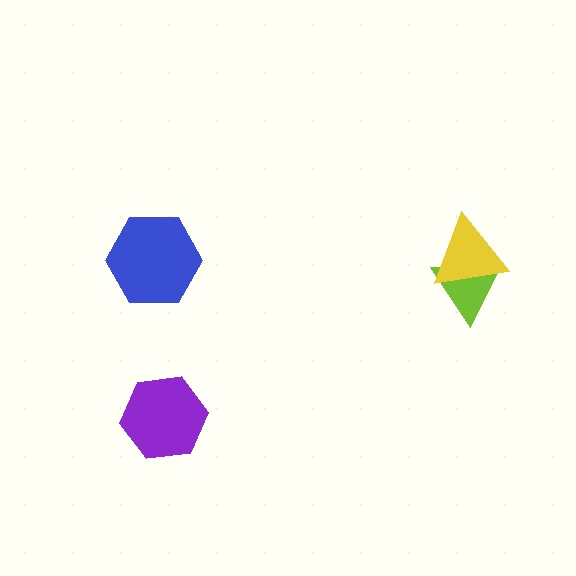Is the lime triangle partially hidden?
Yes, it is partially covered by another shape.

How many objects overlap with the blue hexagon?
0 objects overlap with the blue hexagon.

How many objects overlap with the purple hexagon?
0 objects overlap with the purple hexagon.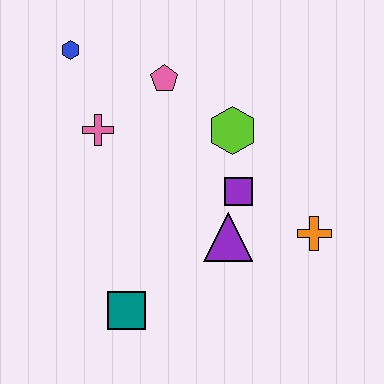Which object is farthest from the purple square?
The blue hexagon is farthest from the purple square.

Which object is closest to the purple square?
The purple triangle is closest to the purple square.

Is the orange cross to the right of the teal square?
Yes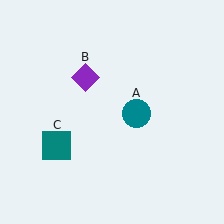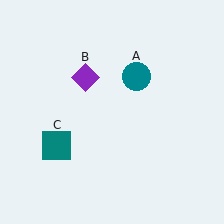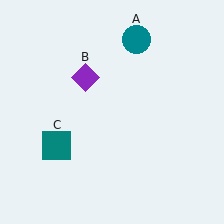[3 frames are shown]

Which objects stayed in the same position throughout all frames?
Purple diamond (object B) and teal square (object C) remained stationary.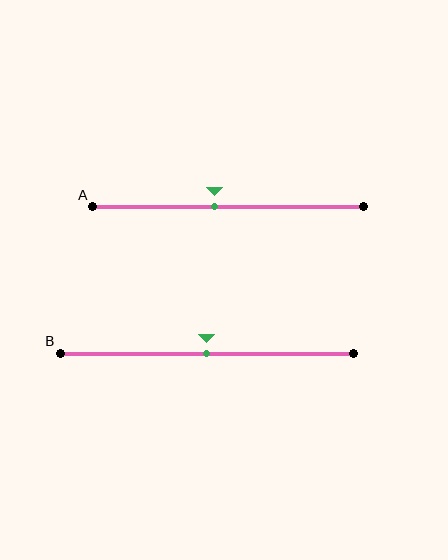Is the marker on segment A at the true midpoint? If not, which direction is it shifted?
No, the marker on segment A is shifted to the left by about 5% of the segment length.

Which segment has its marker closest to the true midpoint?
Segment B has its marker closest to the true midpoint.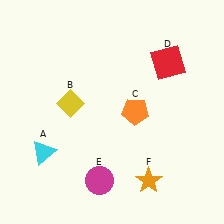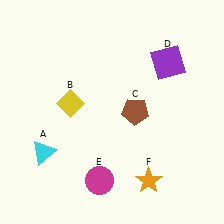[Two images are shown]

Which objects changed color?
C changed from orange to brown. D changed from red to purple.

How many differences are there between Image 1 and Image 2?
There are 2 differences between the two images.